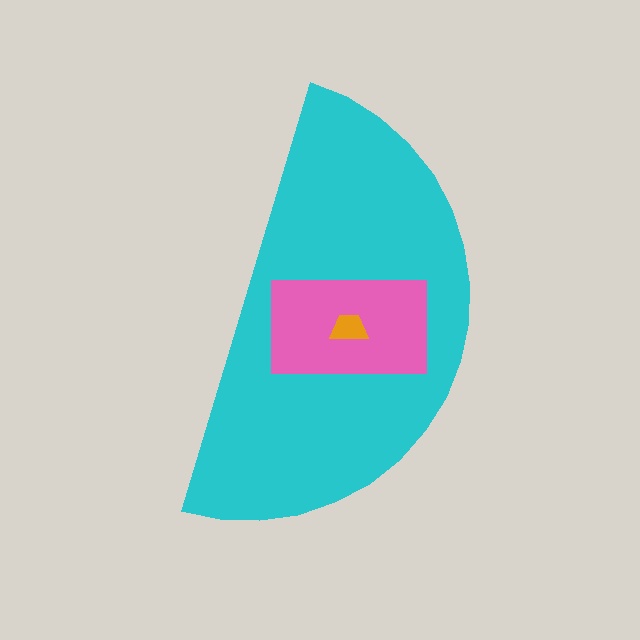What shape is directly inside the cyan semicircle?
The pink rectangle.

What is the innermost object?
The orange trapezoid.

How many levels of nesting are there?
3.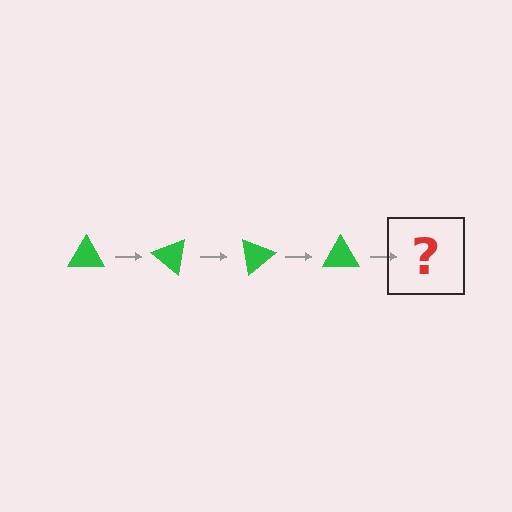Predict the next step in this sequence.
The next step is a green triangle rotated 160 degrees.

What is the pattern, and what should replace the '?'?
The pattern is that the triangle rotates 40 degrees each step. The '?' should be a green triangle rotated 160 degrees.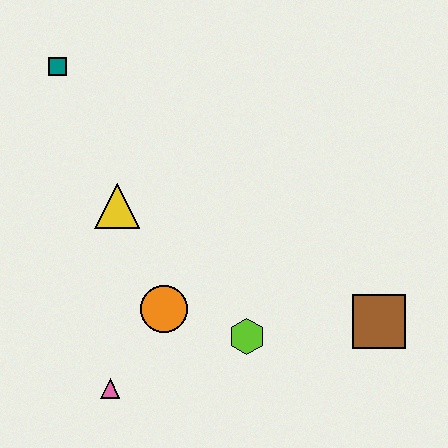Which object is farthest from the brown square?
The teal square is farthest from the brown square.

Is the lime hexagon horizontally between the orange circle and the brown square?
Yes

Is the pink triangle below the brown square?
Yes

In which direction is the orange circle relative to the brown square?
The orange circle is to the left of the brown square.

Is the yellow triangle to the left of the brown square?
Yes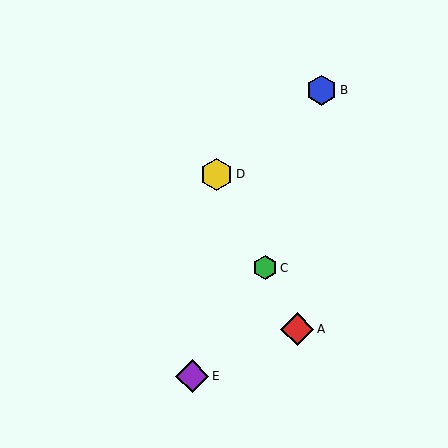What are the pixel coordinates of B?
Object B is at (322, 90).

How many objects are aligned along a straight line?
3 objects (A, C, D) are aligned along a straight line.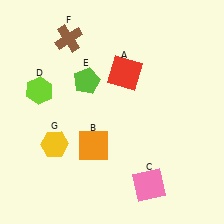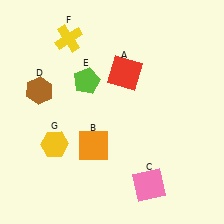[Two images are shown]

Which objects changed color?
D changed from lime to brown. F changed from brown to yellow.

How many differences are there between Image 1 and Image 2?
There are 2 differences between the two images.